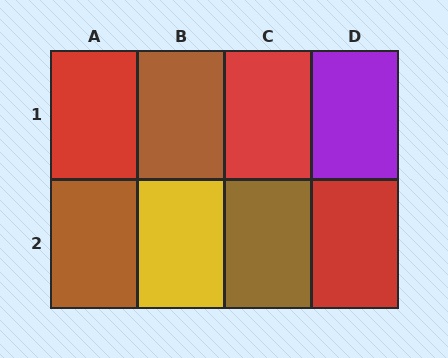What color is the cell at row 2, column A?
Brown.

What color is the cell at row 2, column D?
Red.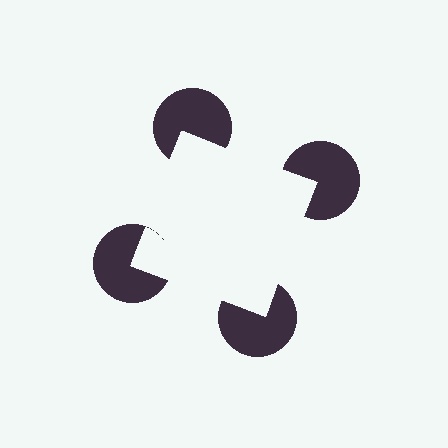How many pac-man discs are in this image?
There are 4 — one at each vertex of the illusory square.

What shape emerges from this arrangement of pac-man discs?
An illusory square — its edges are inferred from the aligned wedge cuts in the pac-man discs, not physically drawn.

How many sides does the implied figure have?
4 sides.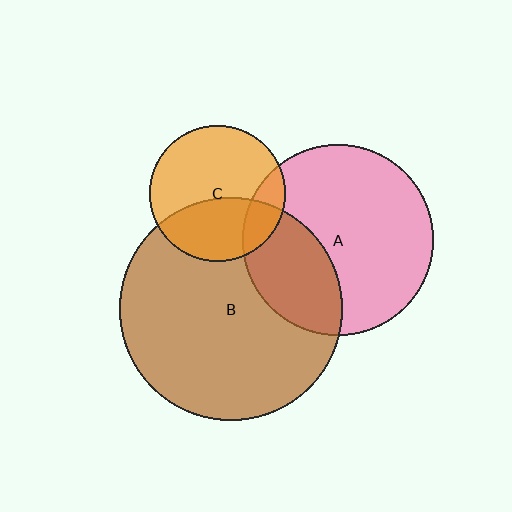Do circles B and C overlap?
Yes.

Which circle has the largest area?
Circle B (brown).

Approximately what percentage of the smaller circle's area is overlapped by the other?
Approximately 40%.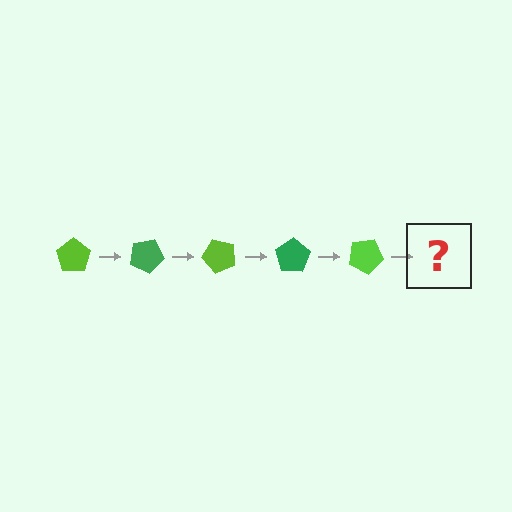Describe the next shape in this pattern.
It should be a green pentagon, rotated 125 degrees from the start.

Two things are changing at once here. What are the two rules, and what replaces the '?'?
The two rules are that it rotates 25 degrees each step and the color cycles through lime and green. The '?' should be a green pentagon, rotated 125 degrees from the start.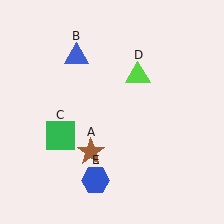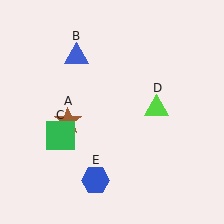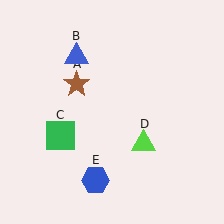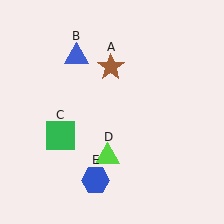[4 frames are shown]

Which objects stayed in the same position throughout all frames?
Blue triangle (object B) and green square (object C) and blue hexagon (object E) remained stationary.